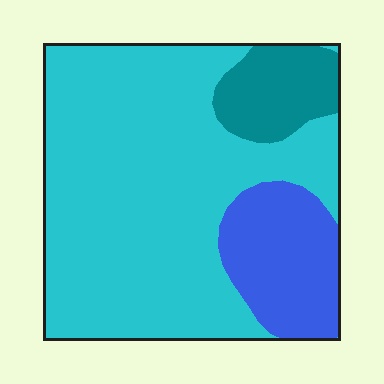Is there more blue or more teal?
Blue.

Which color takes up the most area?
Cyan, at roughly 70%.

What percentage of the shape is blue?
Blue covers 18% of the shape.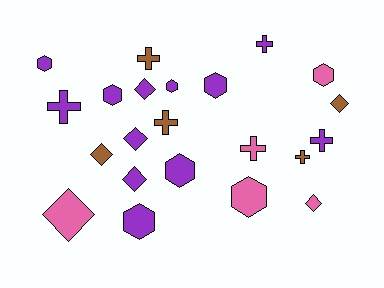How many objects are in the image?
There are 22 objects.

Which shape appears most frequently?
Hexagon, with 8 objects.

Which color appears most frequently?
Purple, with 12 objects.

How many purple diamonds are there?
There are 3 purple diamonds.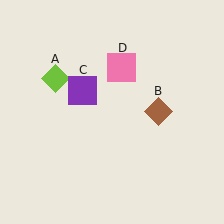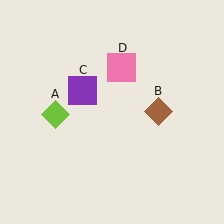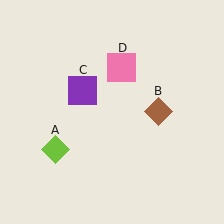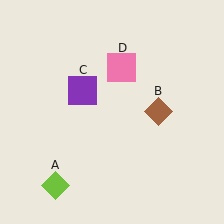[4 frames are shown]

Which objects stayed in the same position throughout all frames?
Brown diamond (object B) and purple square (object C) and pink square (object D) remained stationary.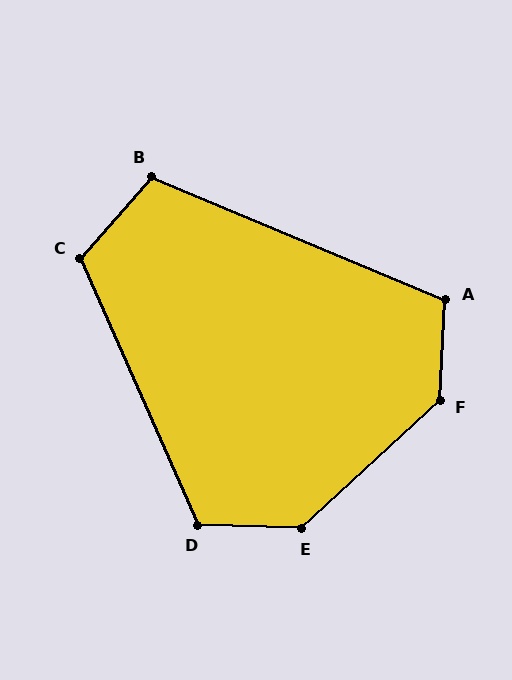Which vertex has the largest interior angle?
F, at approximately 136 degrees.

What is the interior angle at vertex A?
Approximately 110 degrees (obtuse).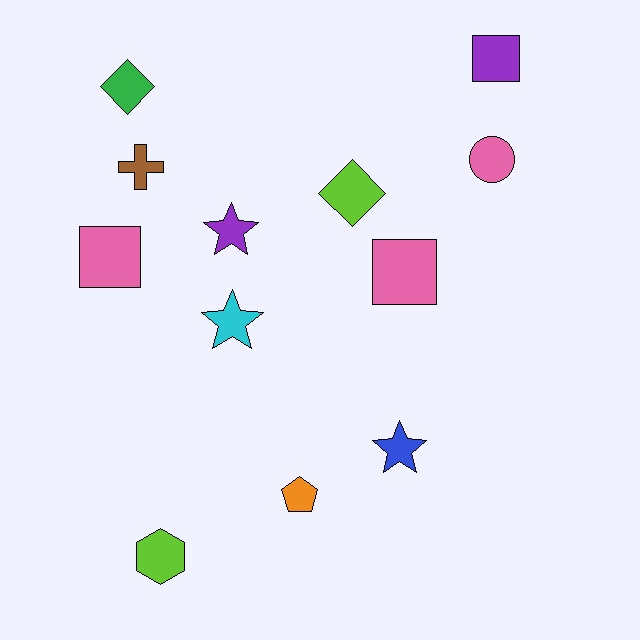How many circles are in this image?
There is 1 circle.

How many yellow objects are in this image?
There are no yellow objects.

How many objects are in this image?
There are 12 objects.